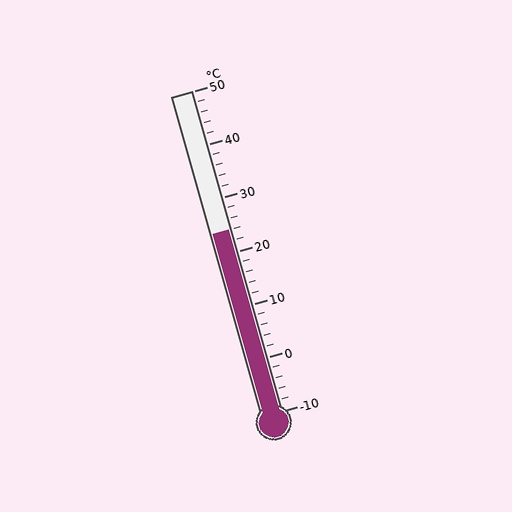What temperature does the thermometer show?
The thermometer shows approximately 24°C.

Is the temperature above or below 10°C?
The temperature is above 10°C.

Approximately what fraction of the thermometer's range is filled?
The thermometer is filled to approximately 55% of its range.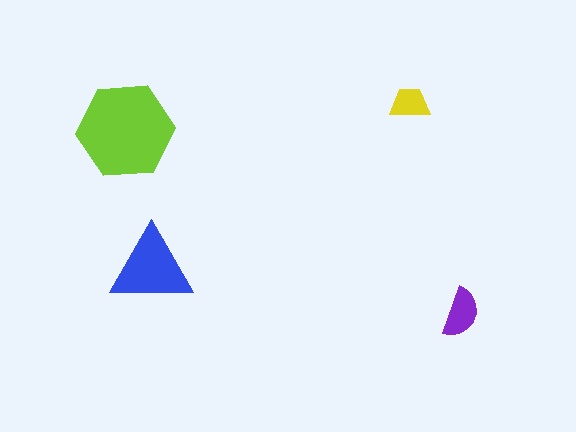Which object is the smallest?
The yellow trapezoid.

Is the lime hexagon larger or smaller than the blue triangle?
Larger.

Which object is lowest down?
The purple semicircle is bottommost.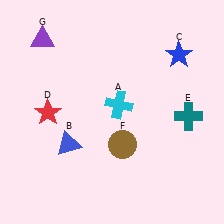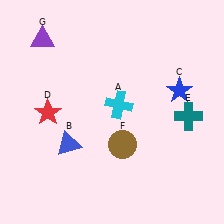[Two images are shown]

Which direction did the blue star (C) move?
The blue star (C) moved down.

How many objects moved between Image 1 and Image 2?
1 object moved between the two images.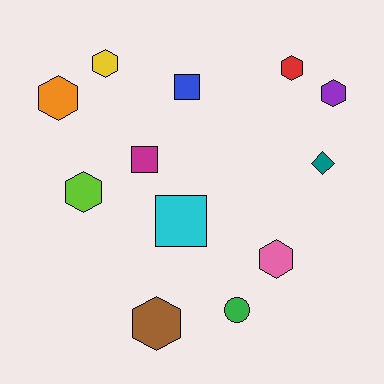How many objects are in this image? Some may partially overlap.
There are 12 objects.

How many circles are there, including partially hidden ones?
There is 1 circle.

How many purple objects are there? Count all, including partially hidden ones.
There is 1 purple object.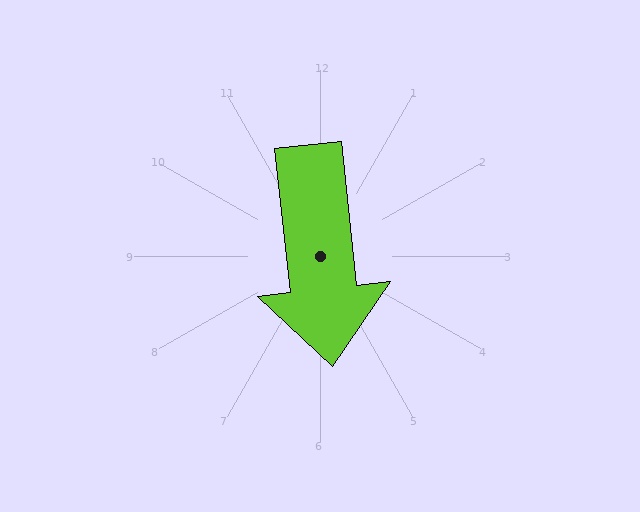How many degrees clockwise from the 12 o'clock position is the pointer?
Approximately 174 degrees.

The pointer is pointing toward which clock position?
Roughly 6 o'clock.